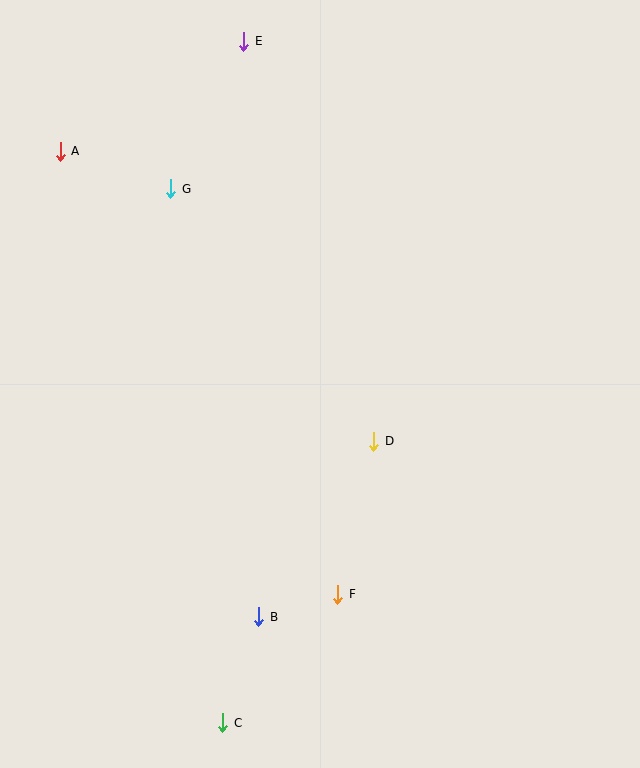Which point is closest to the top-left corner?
Point A is closest to the top-left corner.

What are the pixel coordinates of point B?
Point B is at (258, 617).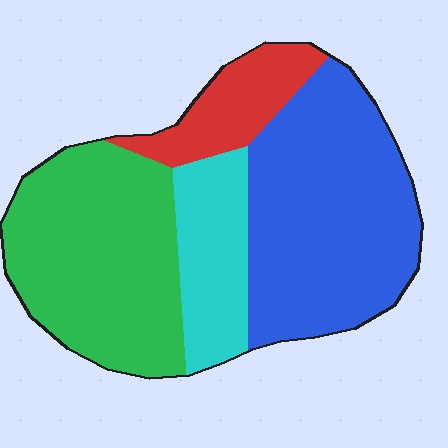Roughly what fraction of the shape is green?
Green covers 35% of the shape.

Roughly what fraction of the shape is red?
Red covers about 10% of the shape.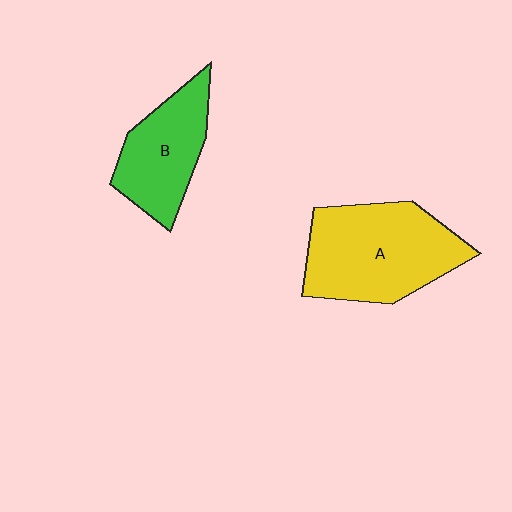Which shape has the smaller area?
Shape B (green).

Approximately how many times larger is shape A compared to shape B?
Approximately 1.5 times.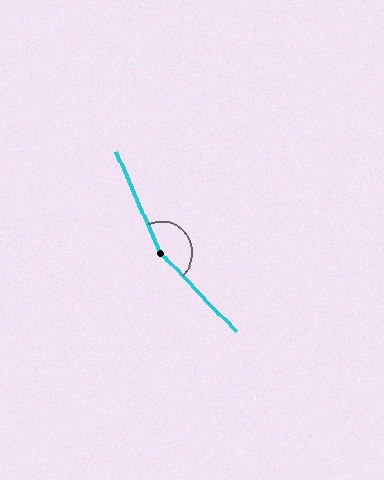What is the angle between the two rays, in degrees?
Approximately 160 degrees.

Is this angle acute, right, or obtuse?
It is obtuse.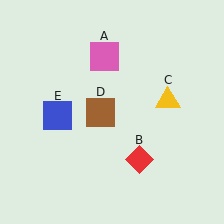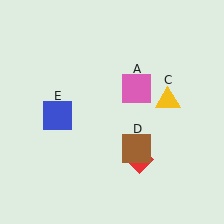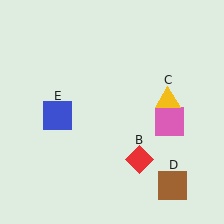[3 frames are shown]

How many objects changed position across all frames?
2 objects changed position: pink square (object A), brown square (object D).